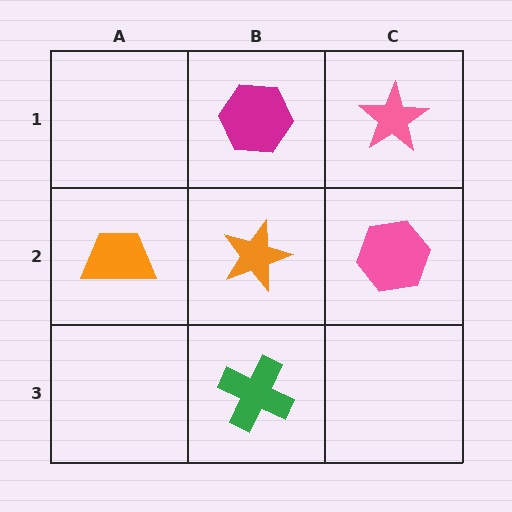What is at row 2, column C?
A pink hexagon.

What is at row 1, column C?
A pink star.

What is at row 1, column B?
A magenta hexagon.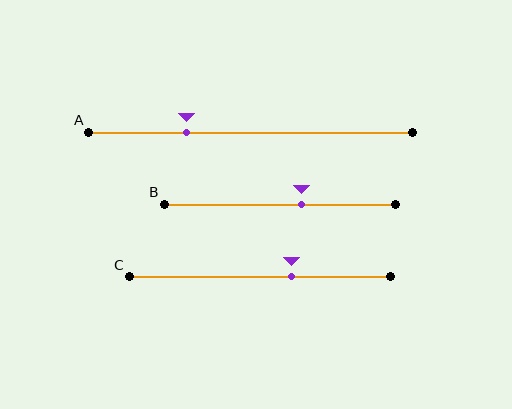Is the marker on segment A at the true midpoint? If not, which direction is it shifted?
No, the marker on segment A is shifted to the left by about 20% of the segment length.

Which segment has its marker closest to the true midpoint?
Segment B has its marker closest to the true midpoint.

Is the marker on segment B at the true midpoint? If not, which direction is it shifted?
No, the marker on segment B is shifted to the right by about 10% of the segment length.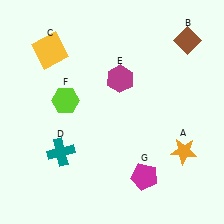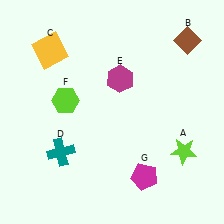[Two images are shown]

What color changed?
The star (A) changed from orange in Image 1 to lime in Image 2.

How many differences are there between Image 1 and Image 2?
There is 1 difference between the two images.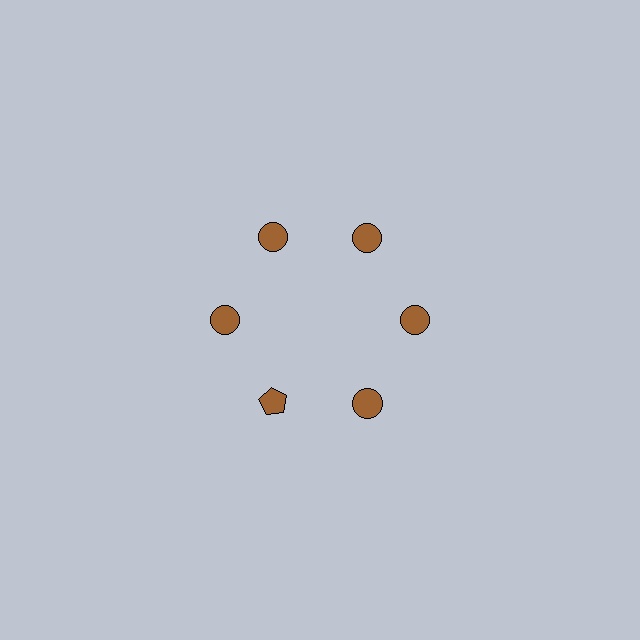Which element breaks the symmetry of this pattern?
The brown pentagon at roughly the 7 o'clock position breaks the symmetry. All other shapes are brown circles.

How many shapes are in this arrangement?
There are 6 shapes arranged in a ring pattern.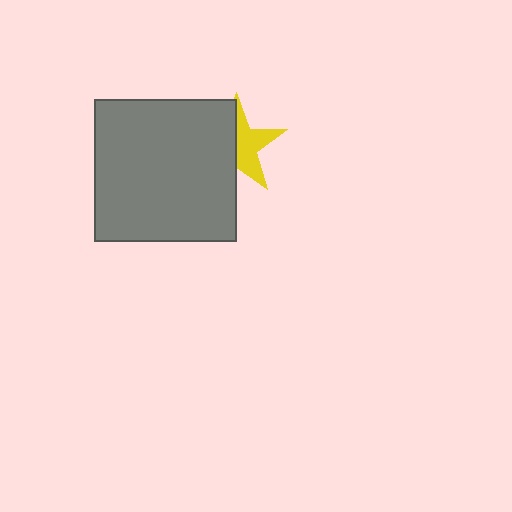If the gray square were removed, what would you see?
You would see the complete yellow star.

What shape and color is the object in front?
The object in front is a gray square.